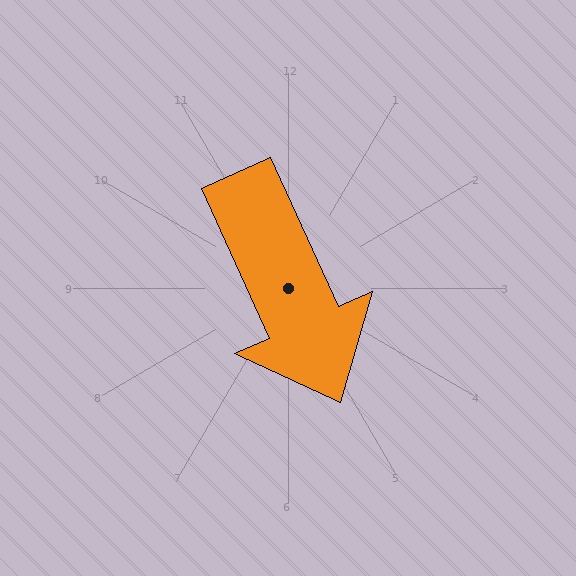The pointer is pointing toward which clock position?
Roughly 5 o'clock.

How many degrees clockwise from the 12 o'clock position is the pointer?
Approximately 155 degrees.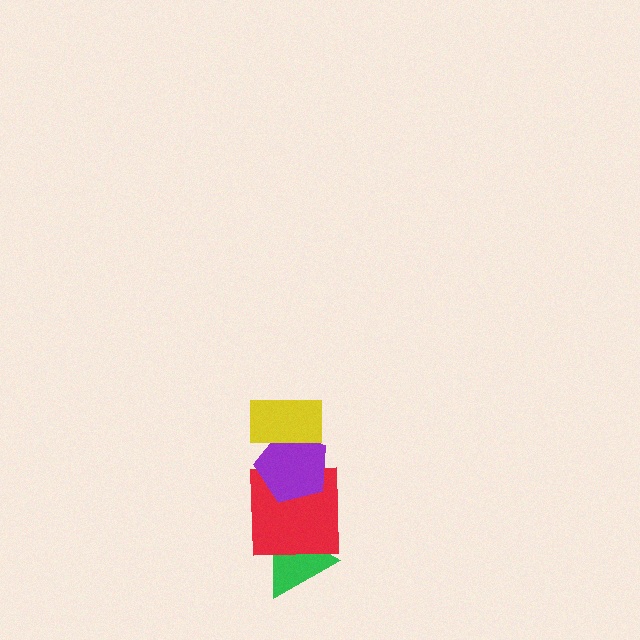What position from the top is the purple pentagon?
The purple pentagon is 2nd from the top.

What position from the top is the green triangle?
The green triangle is 4th from the top.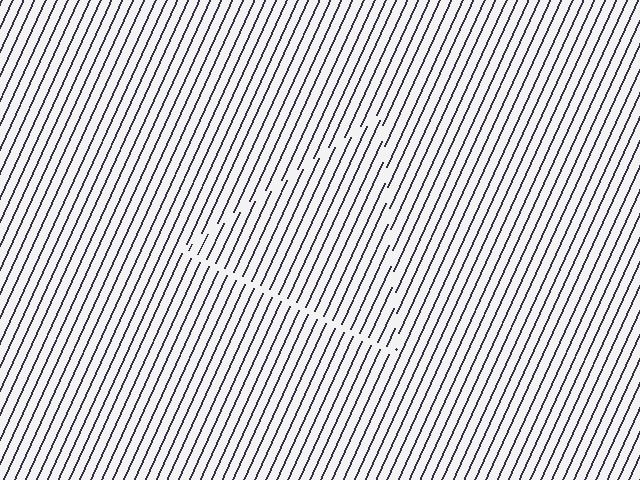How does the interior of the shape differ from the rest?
The interior of the shape contains the same grating, shifted by half a period — the contour is defined by the phase discontinuity where line-ends from the inner and outer gratings abut.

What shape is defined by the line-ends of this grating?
An illusory triangle. The interior of the shape contains the same grating, shifted by half a period — the contour is defined by the phase discontinuity where line-ends from the inner and outer gratings abut.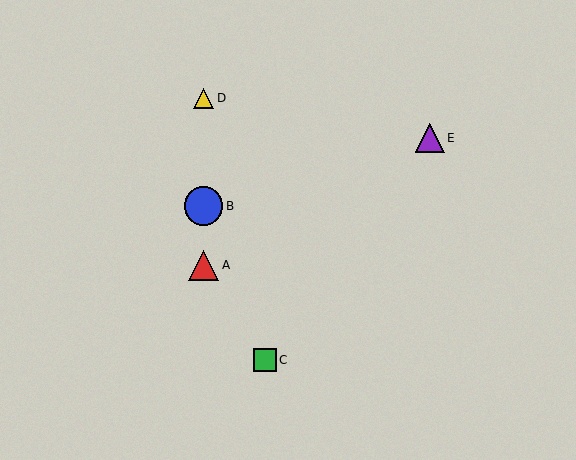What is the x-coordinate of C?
Object C is at x≈265.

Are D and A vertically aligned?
Yes, both are at x≈203.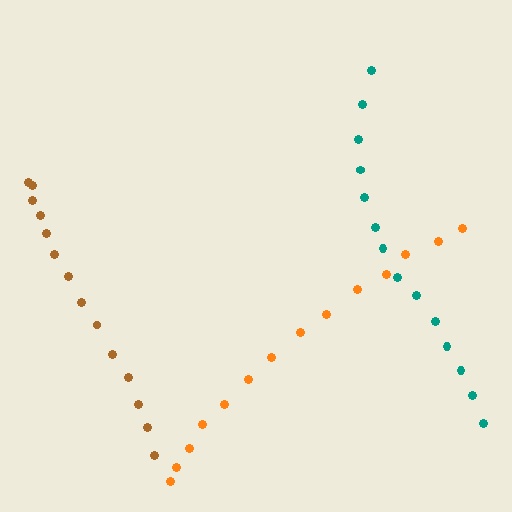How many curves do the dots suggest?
There are 3 distinct paths.